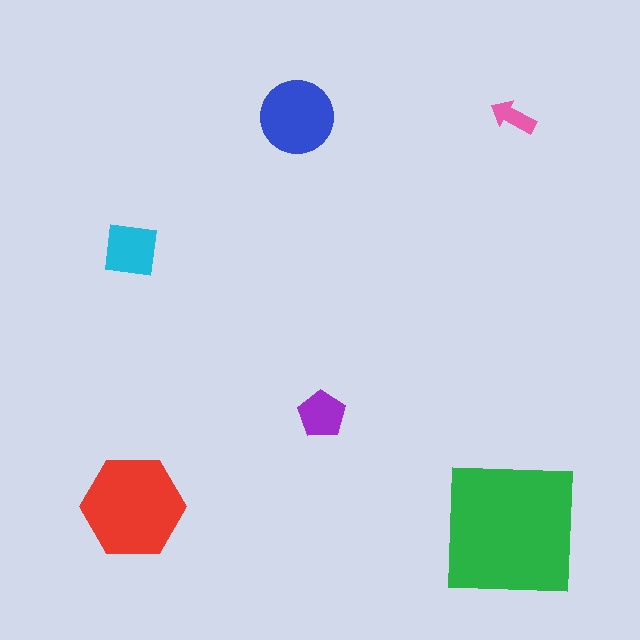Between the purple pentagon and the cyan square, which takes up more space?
The cyan square.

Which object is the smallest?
The pink arrow.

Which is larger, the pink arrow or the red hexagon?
The red hexagon.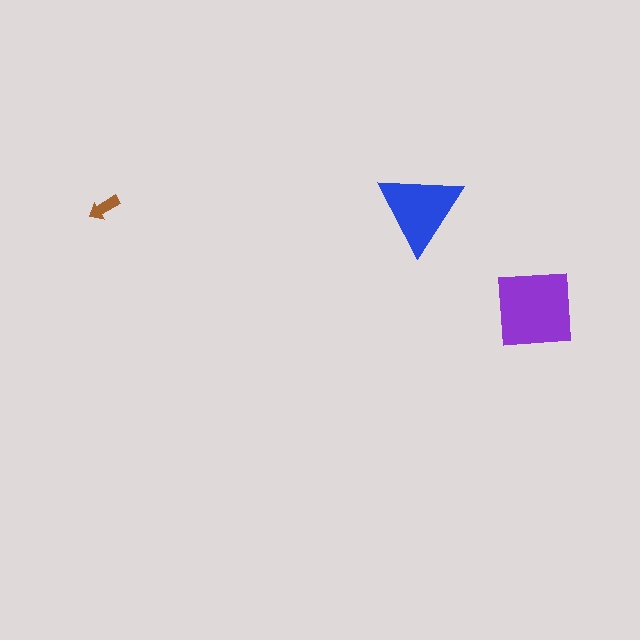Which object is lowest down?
The purple square is bottommost.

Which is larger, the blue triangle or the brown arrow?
The blue triangle.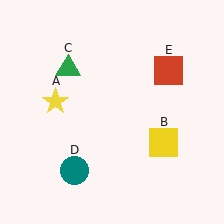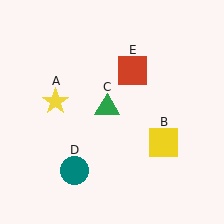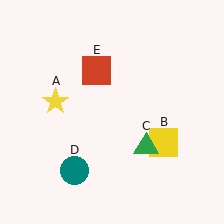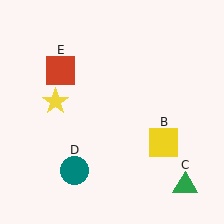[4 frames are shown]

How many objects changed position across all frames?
2 objects changed position: green triangle (object C), red square (object E).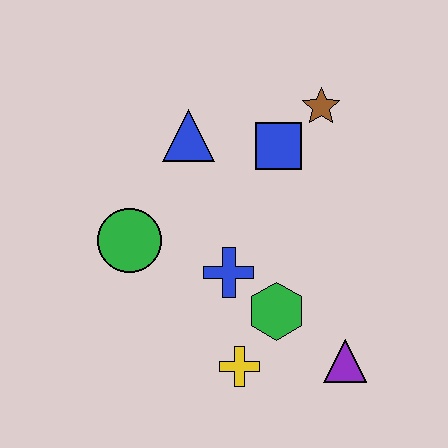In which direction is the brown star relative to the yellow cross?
The brown star is above the yellow cross.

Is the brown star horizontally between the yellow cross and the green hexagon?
No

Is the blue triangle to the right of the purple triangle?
No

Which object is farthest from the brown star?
The yellow cross is farthest from the brown star.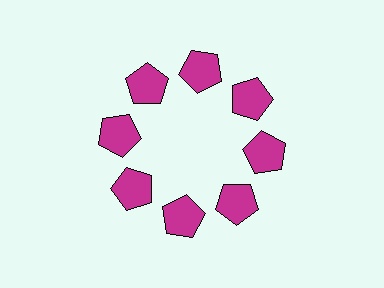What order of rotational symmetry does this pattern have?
This pattern has 8-fold rotational symmetry.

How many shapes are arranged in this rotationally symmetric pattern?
There are 8 shapes, arranged in 8 groups of 1.